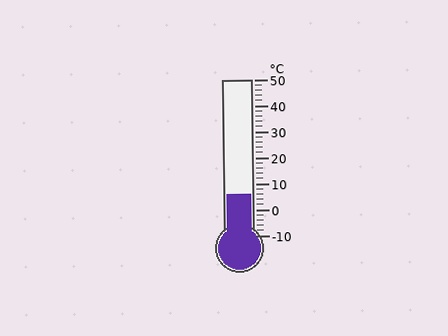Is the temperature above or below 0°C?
The temperature is above 0°C.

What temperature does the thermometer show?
The thermometer shows approximately 6°C.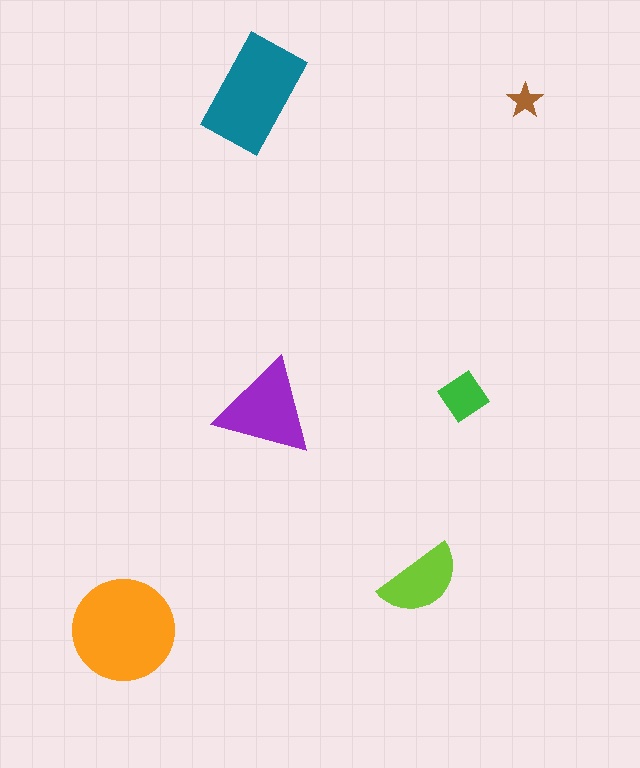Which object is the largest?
The orange circle.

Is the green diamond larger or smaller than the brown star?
Larger.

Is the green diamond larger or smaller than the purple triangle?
Smaller.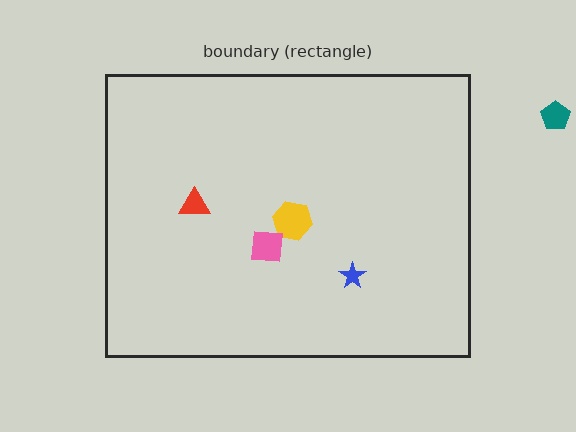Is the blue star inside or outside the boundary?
Inside.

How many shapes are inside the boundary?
4 inside, 1 outside.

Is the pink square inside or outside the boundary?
Inside.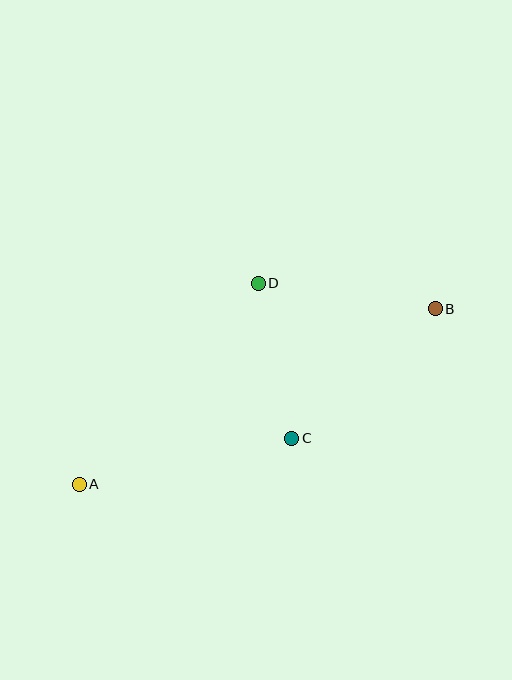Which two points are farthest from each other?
Points A and B are farthest from each other.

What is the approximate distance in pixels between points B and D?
The distance between B and D is approximately 179 pixels.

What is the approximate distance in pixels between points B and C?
The distance between B and C is approximately 193 pixels.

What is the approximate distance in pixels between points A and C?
The distance between A and C is approximately 217 pixels.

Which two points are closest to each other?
Points C and D are closest to each other.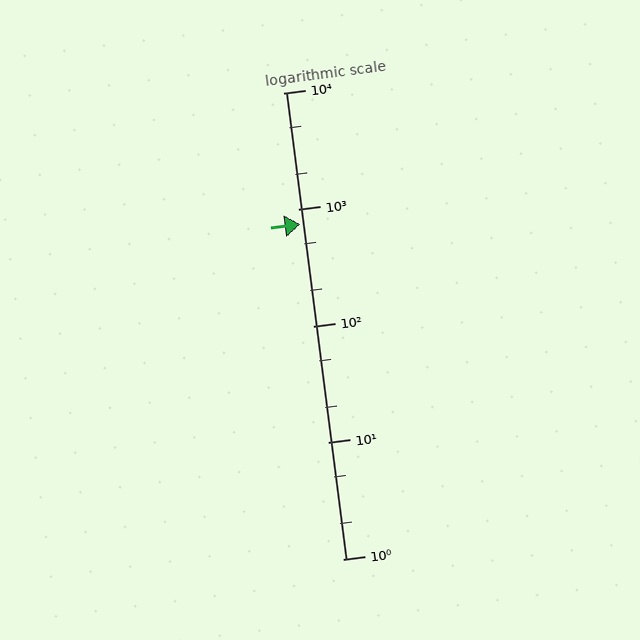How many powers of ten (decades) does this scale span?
The scale spans 4 decades, from 1 to 10000.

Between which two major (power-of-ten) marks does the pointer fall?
The pointer is between 100 and 1000.